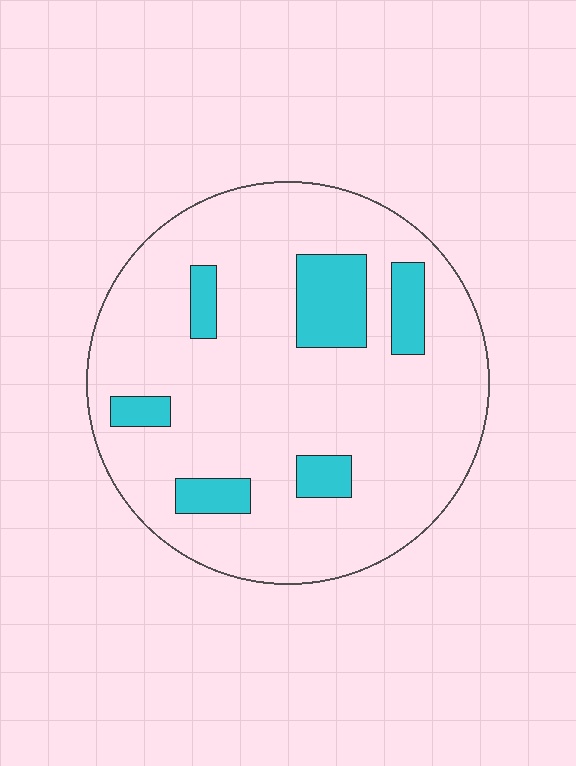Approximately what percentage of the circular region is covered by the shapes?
Approximately 15%.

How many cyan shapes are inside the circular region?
6.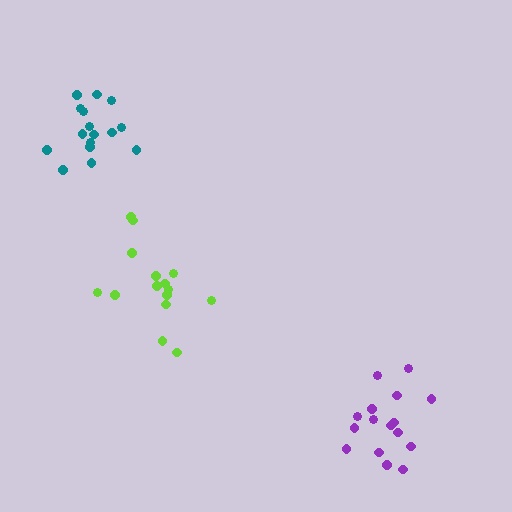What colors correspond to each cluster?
The clusters are colored: lime, purple, teal.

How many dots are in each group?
Group 1: 15 dots, Group 2: 16 dots, Group 3: 16 dots (47 total).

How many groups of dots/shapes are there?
There are 3 groups.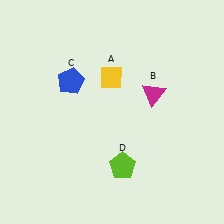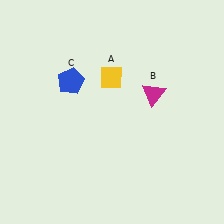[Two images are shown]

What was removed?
The lime pentagon (D) was removed in Image 2.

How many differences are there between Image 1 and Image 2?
There is 1 difference between the two images.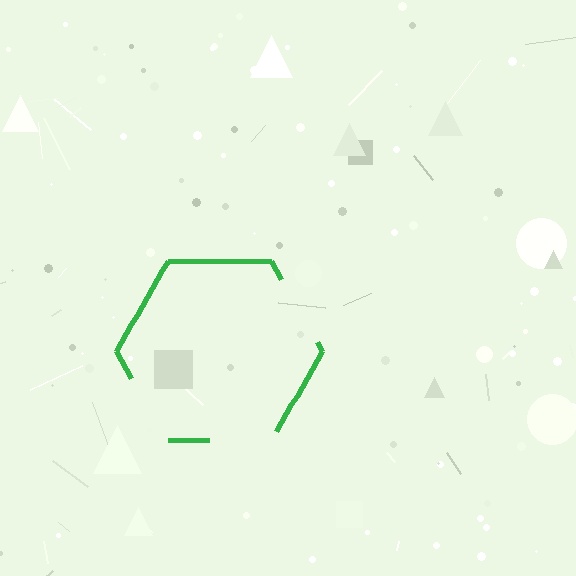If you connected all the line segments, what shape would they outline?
They would outline a hexagon.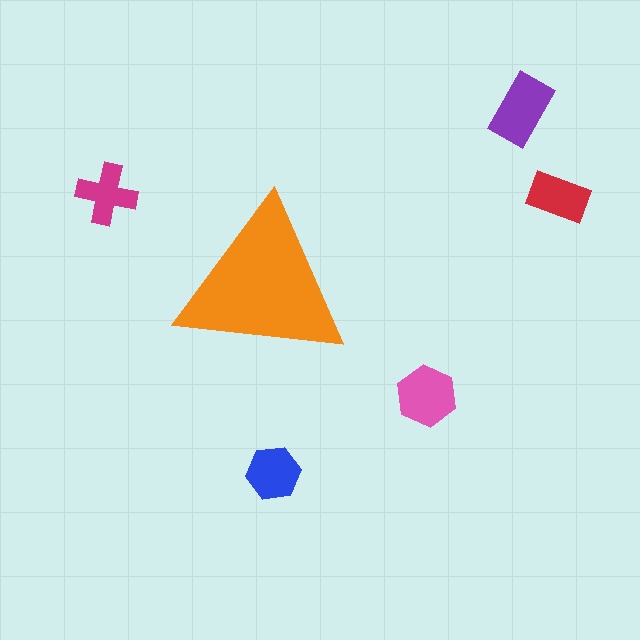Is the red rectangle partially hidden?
No, the red rectangle is fully visible.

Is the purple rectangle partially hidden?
No, the purple rectangle is fully visible.